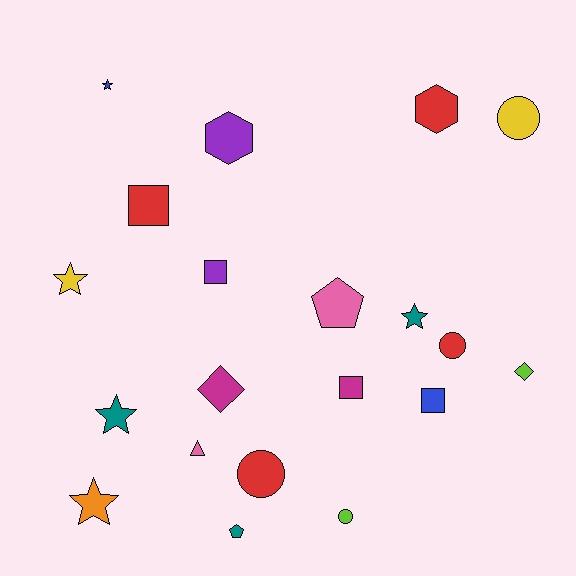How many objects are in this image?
There are 20 objects.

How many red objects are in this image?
There are 4 red objects.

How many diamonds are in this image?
There are 2 diamonds.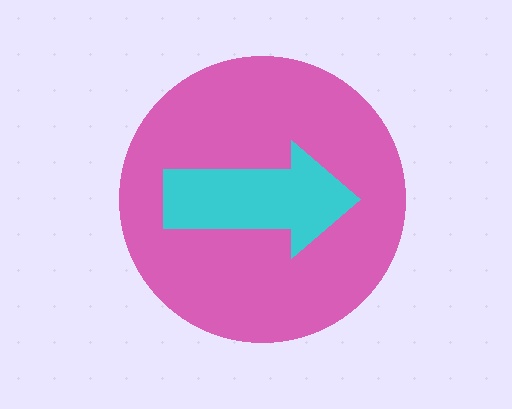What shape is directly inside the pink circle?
The cyan arrow.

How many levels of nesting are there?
2.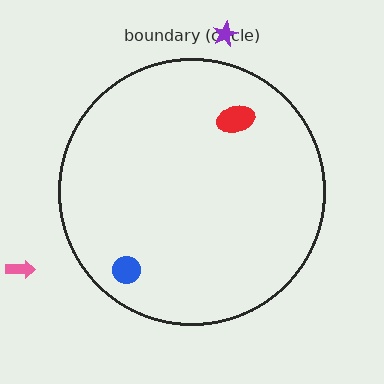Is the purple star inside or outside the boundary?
Outside.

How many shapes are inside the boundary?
2 inside, 2 outside.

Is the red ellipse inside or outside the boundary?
Inside.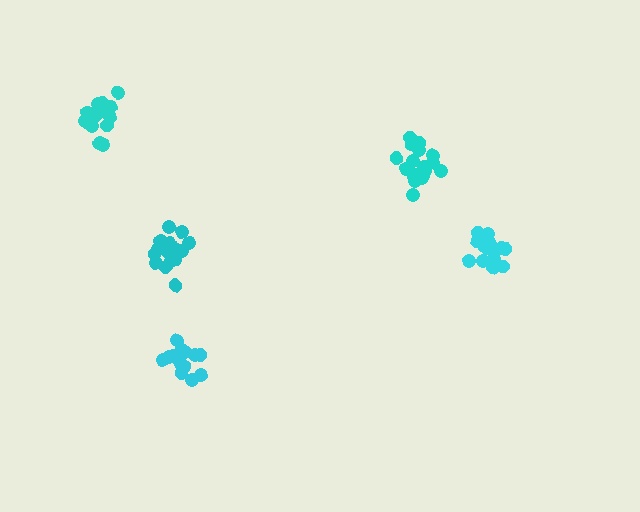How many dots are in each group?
Group 1: 17 dots, Group 2: 18 dots, Group 3: 18 dots, Group 4: 17 dots, Group 5: 13 dots (83 total).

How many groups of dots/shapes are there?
There are 5 groups.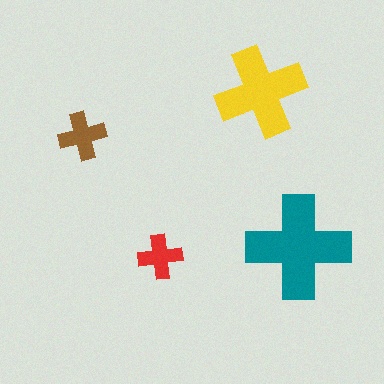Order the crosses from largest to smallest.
the teal one, the yellow one, the brown one, the red one.